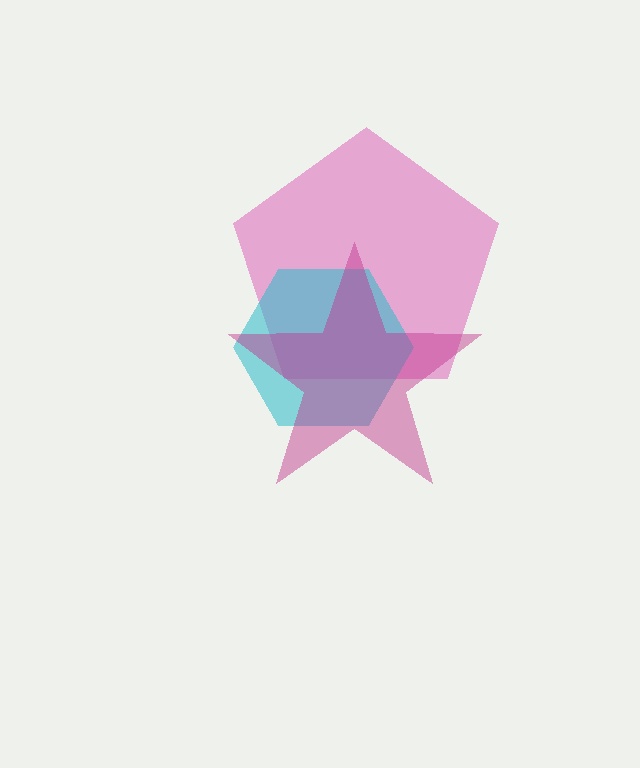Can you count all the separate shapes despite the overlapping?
Yes, there are 3 separate shapes.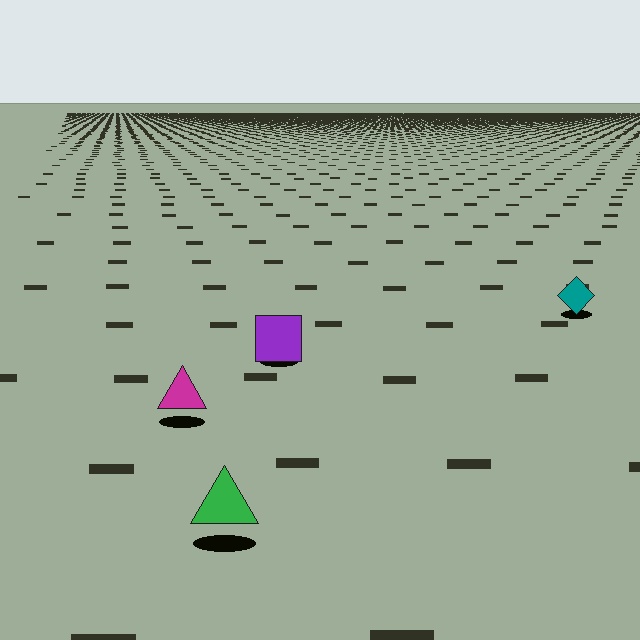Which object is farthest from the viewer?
The teal diamond is farthest from the viewer. It appears smaller and the ground texture around it is denser.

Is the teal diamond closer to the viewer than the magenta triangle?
No. The magenta triangle is closer — you can tell from the texture gradient: the ground texture is coarser near it.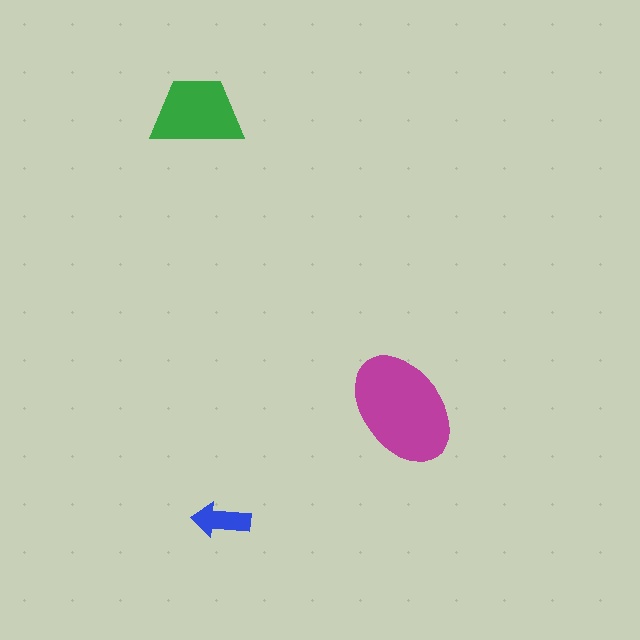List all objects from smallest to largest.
The blue arrow, the green trapezoid, the magenta ellipse.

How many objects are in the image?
There are 3 objects in the image.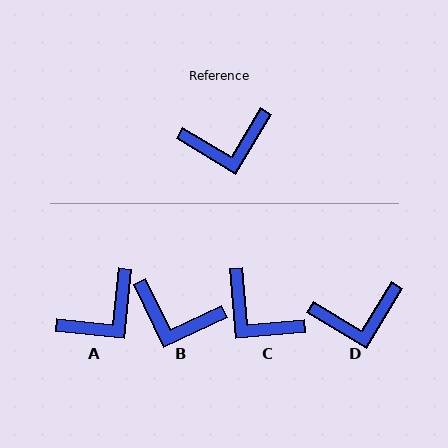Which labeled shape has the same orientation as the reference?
D.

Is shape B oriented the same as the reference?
No, it is off by about 33 degrees.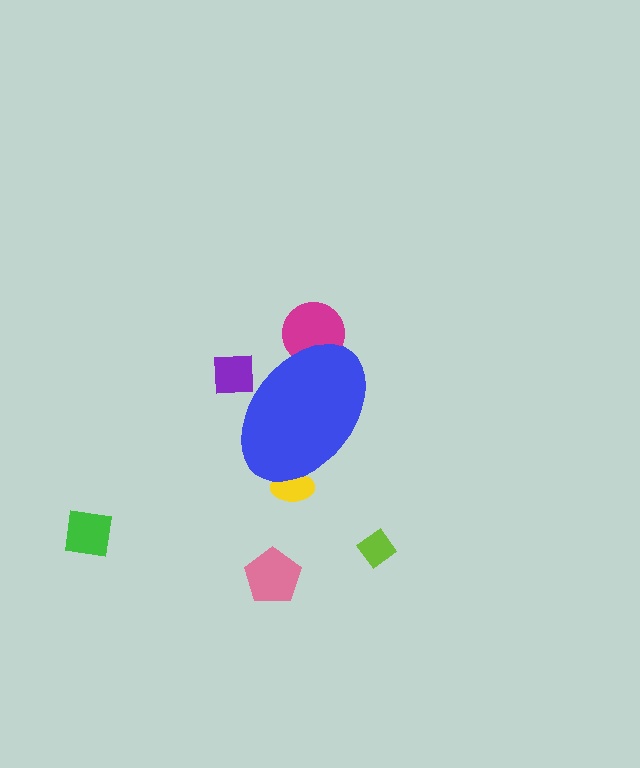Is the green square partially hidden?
No, the green square is fully visible.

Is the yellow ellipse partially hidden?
Yes, the yellow ellipse is partially hidden behind the blue ellipse.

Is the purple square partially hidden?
Yes, the purple square is partially hidden behind the blue ellipse.